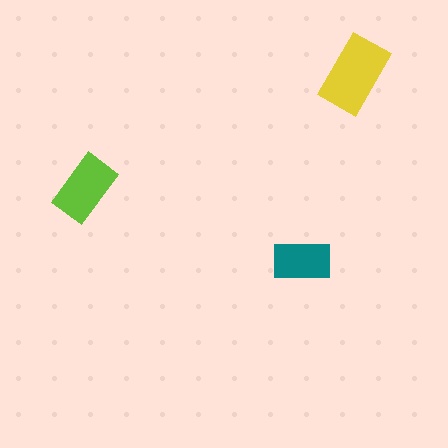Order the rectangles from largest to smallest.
the yellow one, the lime one, the teal one.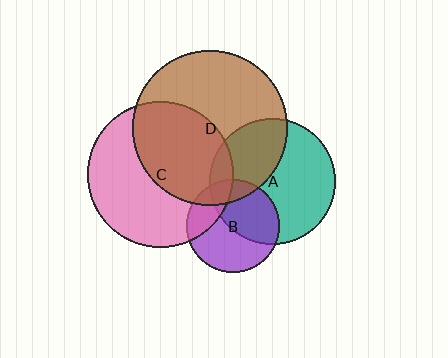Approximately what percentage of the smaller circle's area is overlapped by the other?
Approximately 35%.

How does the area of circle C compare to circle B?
Approximately 2.5 times.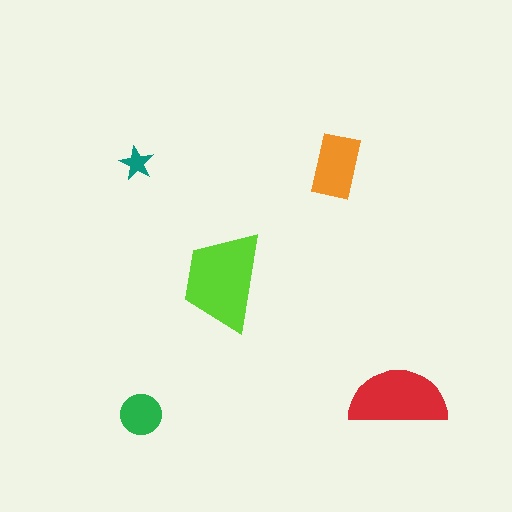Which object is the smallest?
The teal star.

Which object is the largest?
The lime trapezoid.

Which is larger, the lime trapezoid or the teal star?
The lime trapezoid.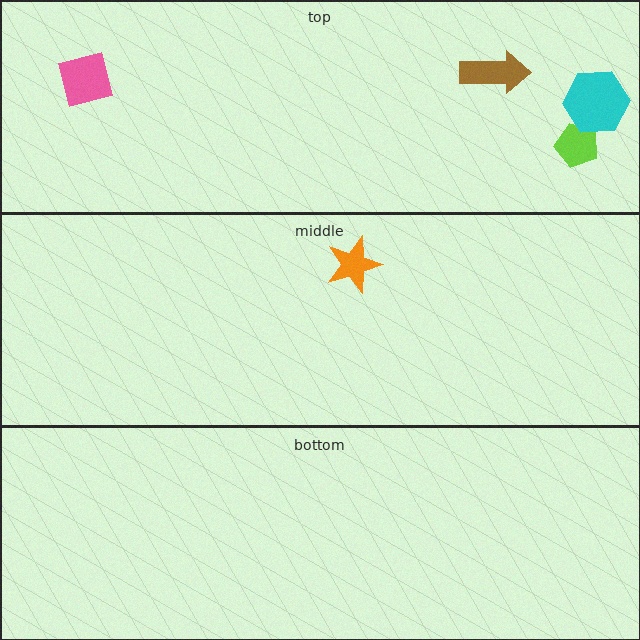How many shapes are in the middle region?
1.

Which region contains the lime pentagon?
The top region.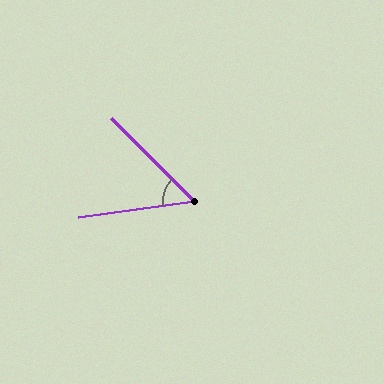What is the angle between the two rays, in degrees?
Approximately 53 degrees.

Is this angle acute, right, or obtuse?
It is acute.